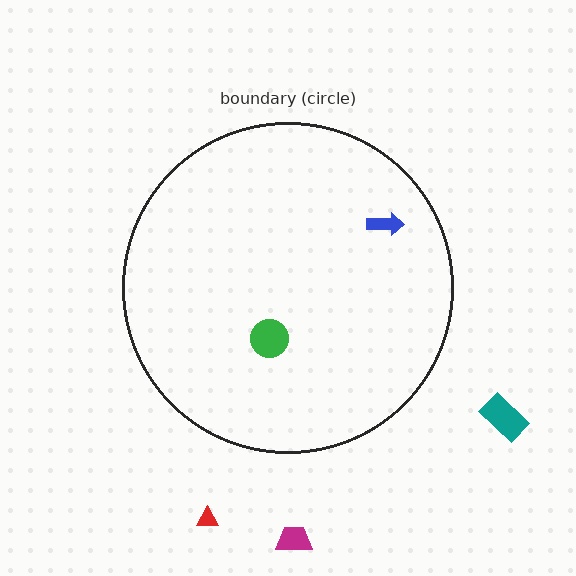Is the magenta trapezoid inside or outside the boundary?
Outside.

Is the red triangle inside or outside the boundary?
Outside.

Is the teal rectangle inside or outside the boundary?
Outside.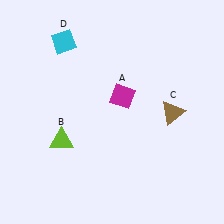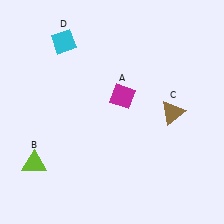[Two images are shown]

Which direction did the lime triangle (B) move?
The lime triangle (B) moved left.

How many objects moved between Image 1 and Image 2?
1 object moved between the two images.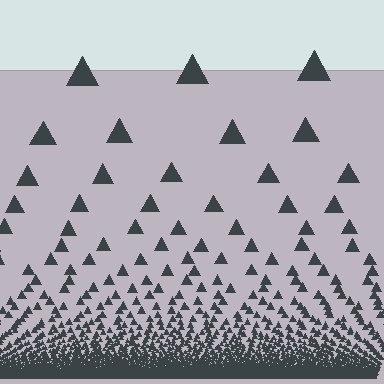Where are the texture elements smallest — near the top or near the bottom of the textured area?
Near the bottom.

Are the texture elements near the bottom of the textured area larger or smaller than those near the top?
Smaller. The gradient is inverted — elements near the bottom are smaller and denser.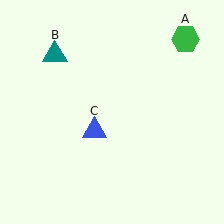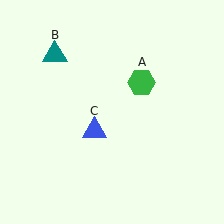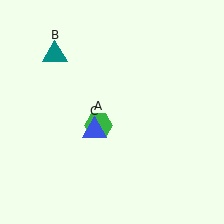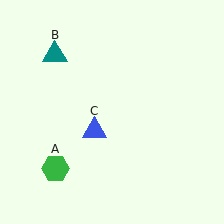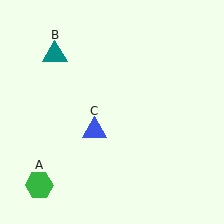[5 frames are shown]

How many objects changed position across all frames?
1 object changed position: green hexagon (object A).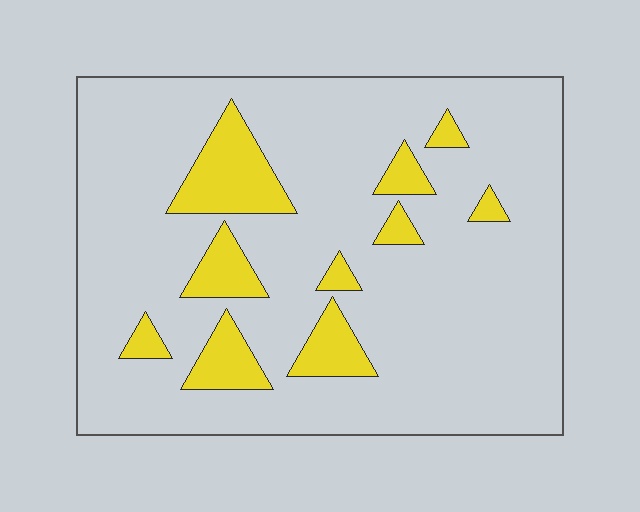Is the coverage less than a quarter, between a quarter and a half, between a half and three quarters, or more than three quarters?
Less than a quarter.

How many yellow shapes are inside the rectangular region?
10.